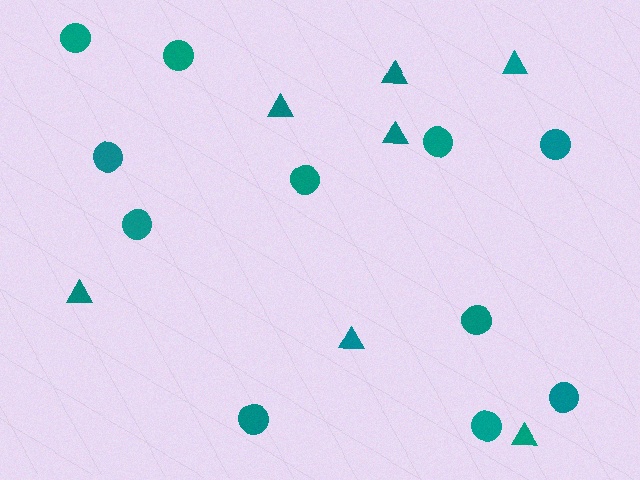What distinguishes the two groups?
There are 2 groups: one group of triangles (7) and one group of circles (11).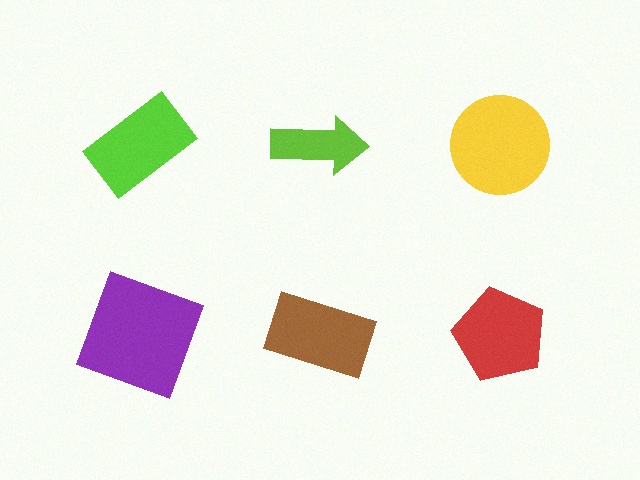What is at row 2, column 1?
A purple square.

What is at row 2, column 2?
A brown rectangle.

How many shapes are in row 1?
3 shapes.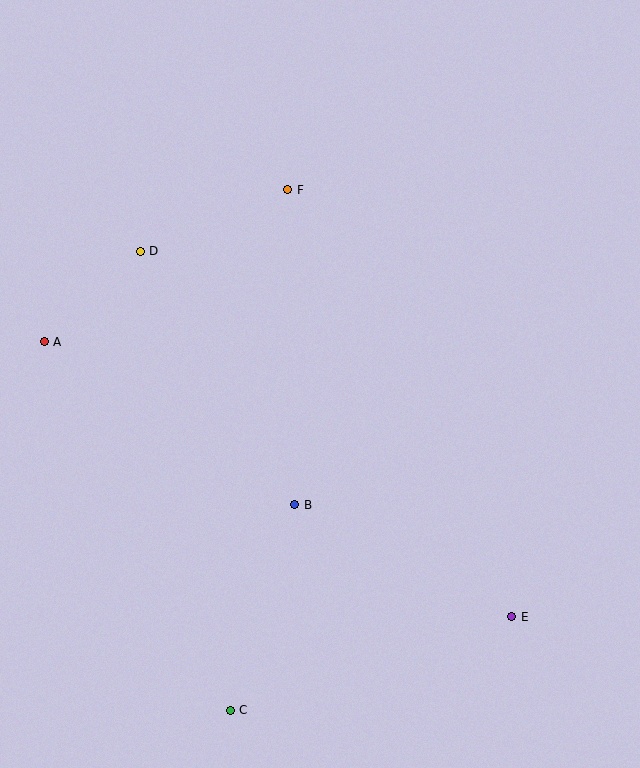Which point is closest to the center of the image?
Point B at (295, 505) is closest to the center.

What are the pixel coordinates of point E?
Point E is at (512, 617).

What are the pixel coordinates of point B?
Point B is at (295, 505).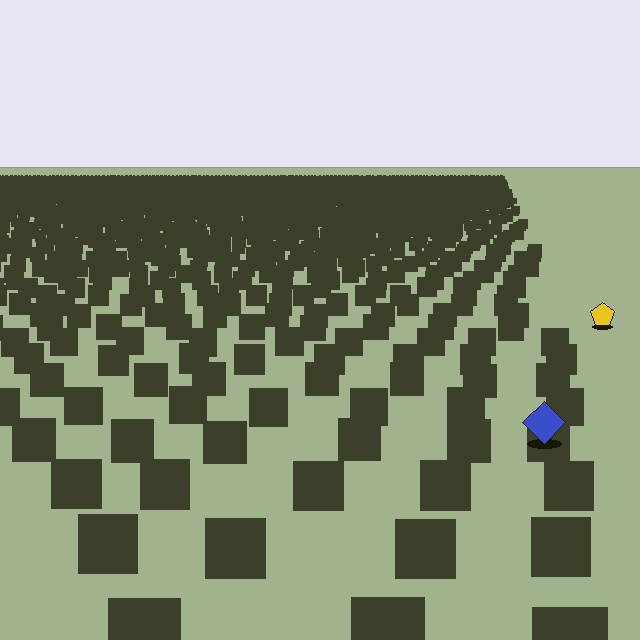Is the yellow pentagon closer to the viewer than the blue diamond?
No. The blue diamond is closer — you can tell from the texture gradient: the ground texture is coarser near it.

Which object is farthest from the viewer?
The yellow pentagon is farthest from the viewer. It appears smaller and the ground texture around it is denser.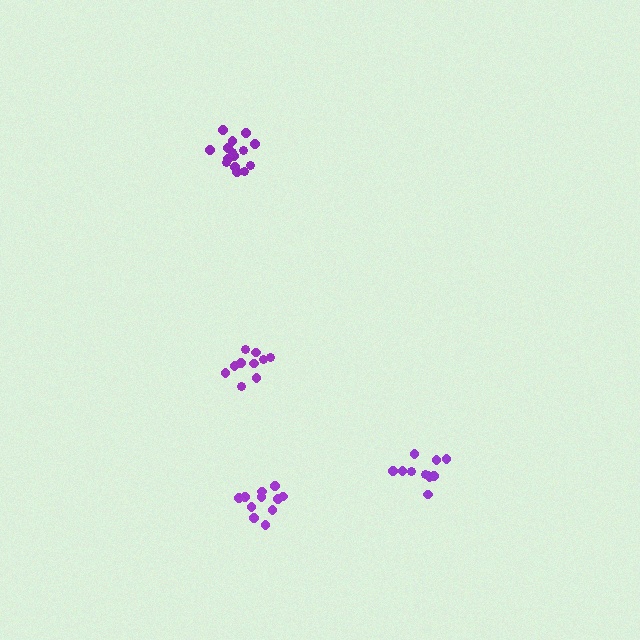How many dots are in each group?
Group 1: 11 dots, Group 2: 10 dots, Group 3: 15 dots, Group 4: 11 dots (47 total).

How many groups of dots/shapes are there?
There are 4 groups.